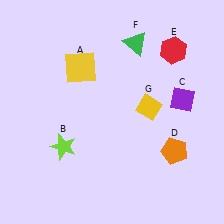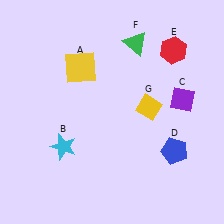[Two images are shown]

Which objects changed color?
B changed from lime to cyan. D changed from orange to blue.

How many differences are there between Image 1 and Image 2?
There are 2 differences between the two images.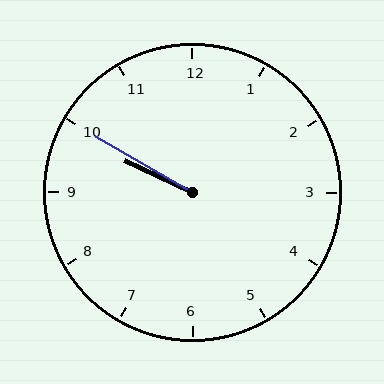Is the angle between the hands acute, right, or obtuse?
It is acute.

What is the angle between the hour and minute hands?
Approximately 5 degrees.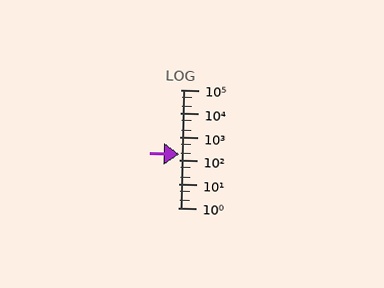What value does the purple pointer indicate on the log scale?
The pointer indicates approximately 180.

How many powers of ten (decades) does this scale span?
The scale spans 5 decades, from 1 to 100000.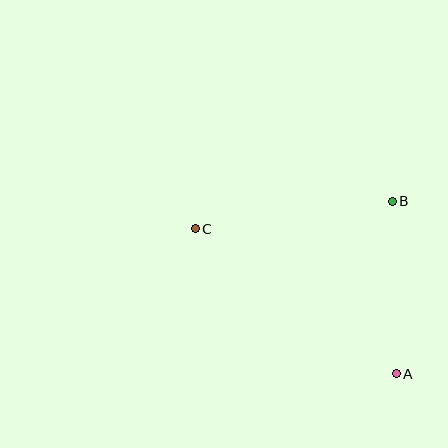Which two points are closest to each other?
Points A and B are closest to each other.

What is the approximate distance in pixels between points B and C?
The distance between B and C is approximately 199 pixels.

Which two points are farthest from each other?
Points A and C are farthest from each other.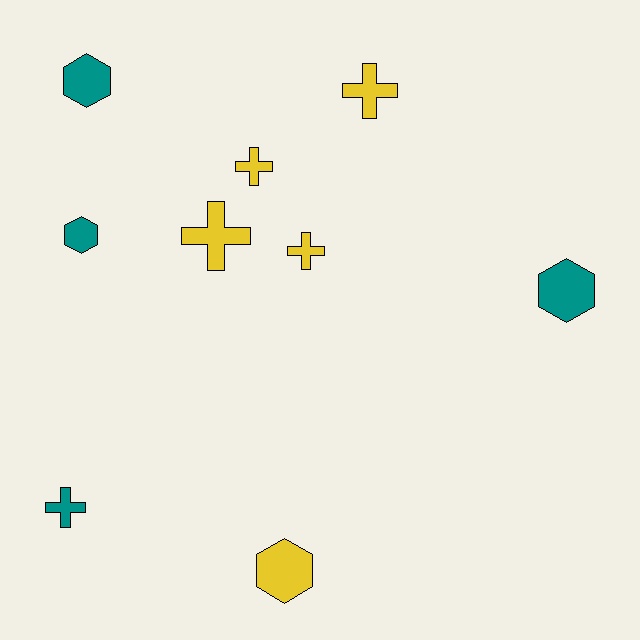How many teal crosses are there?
There is 1 teal cross.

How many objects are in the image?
There are 9 objects.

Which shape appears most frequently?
Cross, with 5 objects.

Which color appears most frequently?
Yellow, with 5 objects.